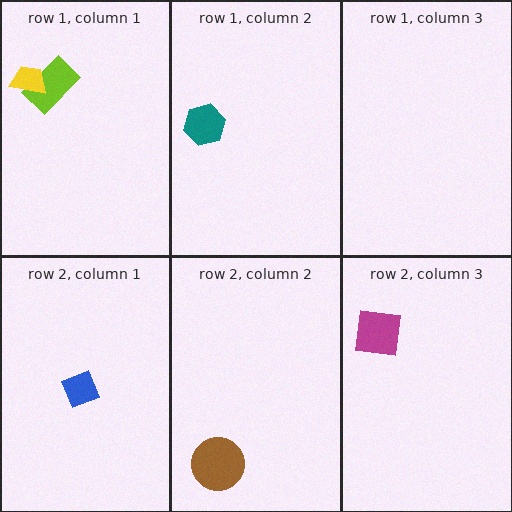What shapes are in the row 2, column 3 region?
The magenta square.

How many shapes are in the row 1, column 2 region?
1.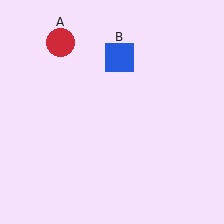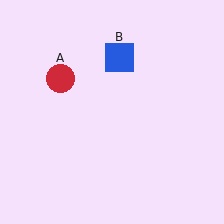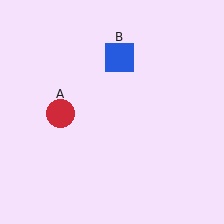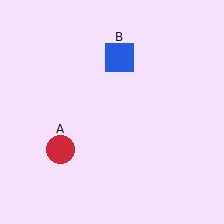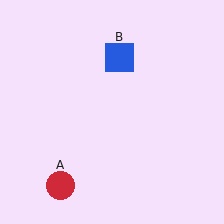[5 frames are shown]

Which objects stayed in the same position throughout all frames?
Blue square (object B) remained stationary.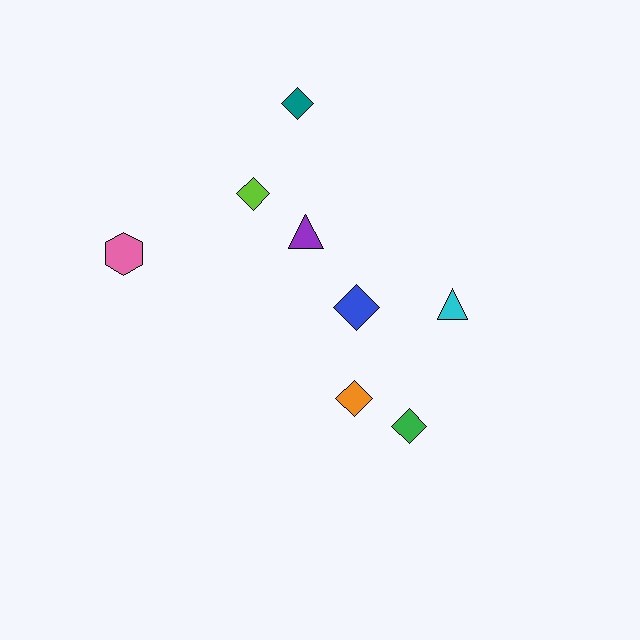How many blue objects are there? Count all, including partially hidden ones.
There is 1 blue object.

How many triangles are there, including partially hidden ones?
There are 2 triangles.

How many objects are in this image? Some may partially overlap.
There are 8 objects.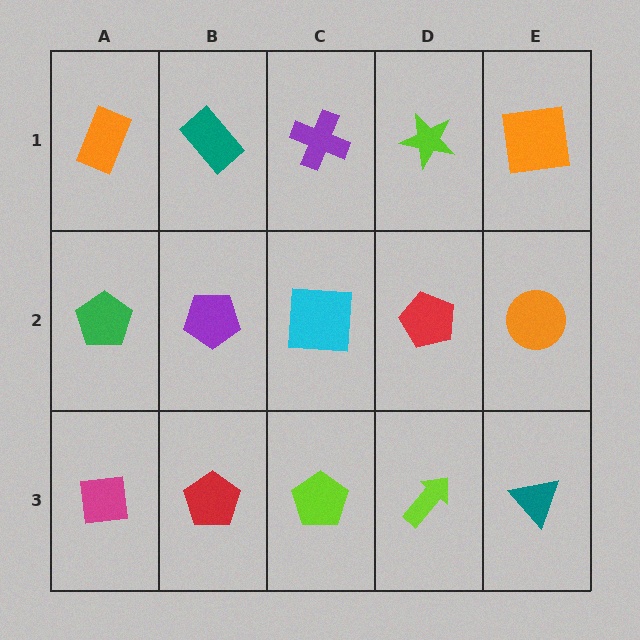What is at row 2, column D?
A red pentagon.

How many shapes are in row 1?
5 shapes.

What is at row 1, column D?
A lime star.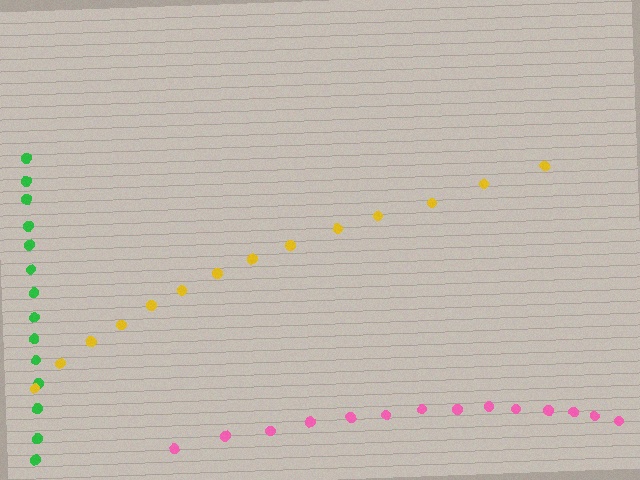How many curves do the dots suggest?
There are 3 distinct paths.